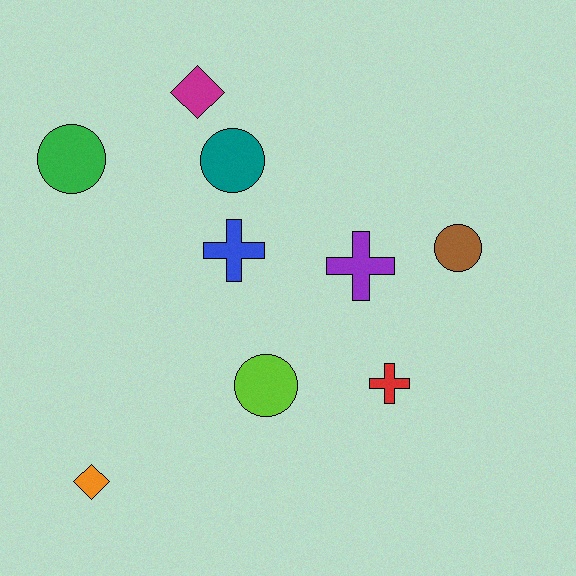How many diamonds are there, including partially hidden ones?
There are 2 diamonds.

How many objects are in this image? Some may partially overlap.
There are 9 objects.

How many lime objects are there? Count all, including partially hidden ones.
There is 1 lime object.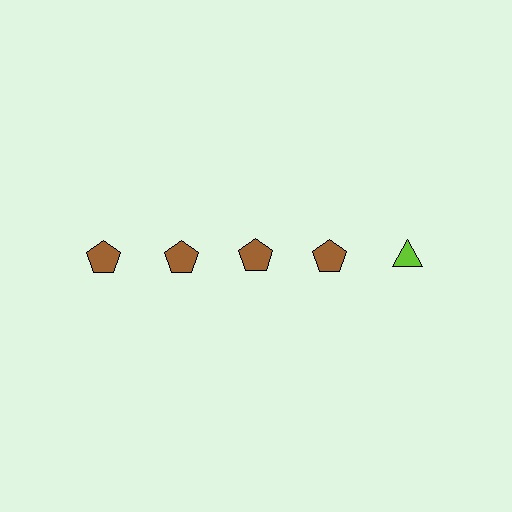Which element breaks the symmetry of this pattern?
The lime triangle in the top row, rightmost column breaks the symmetry. All other shapes are brown pentagons.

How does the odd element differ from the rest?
It differs in both color (lime instead of brown) and shape (triangle instead of pentagon).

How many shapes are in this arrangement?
There are 5 shapes arranged in a grid pattern.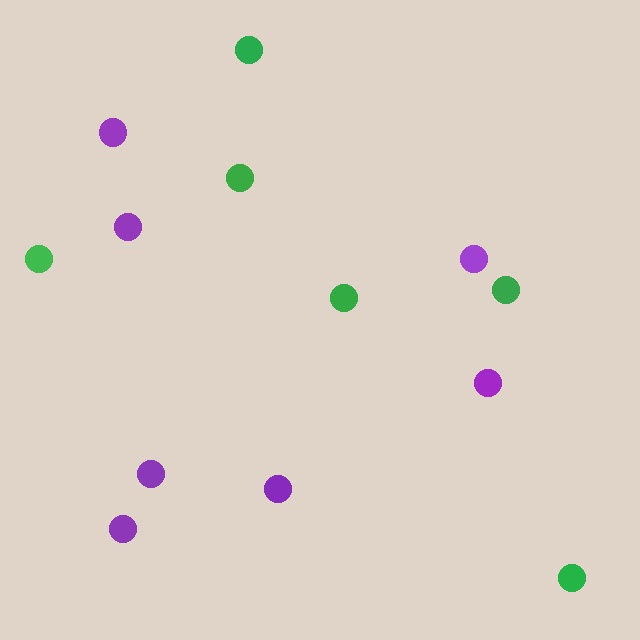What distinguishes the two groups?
There are 2 groups: one group of purple circles (7) and one group of green circles (6).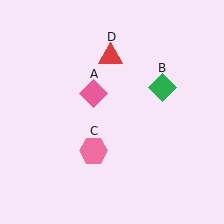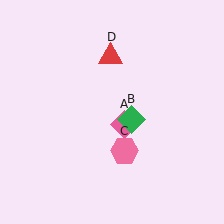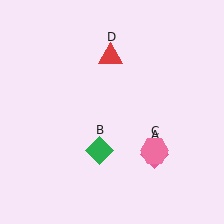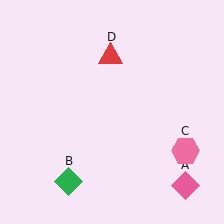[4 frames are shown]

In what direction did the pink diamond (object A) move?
The pink diamond (object A) moved down and to the right.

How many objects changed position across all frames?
3 objects changed position: pink diamond (object A), green diamond (object B), pink hexagon (object C).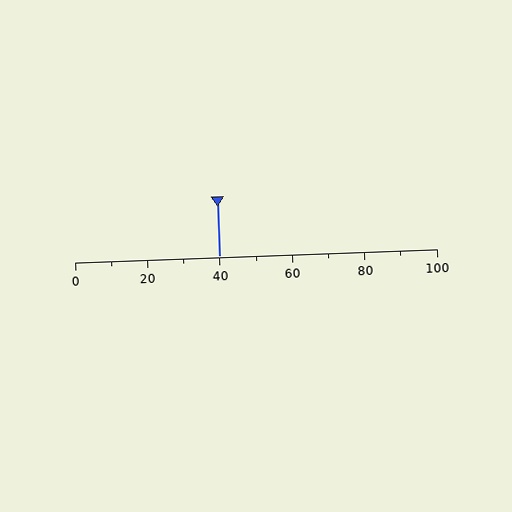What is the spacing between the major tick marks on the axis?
The major ticks are spaced 20 apart.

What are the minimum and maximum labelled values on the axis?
The axis runs from 0 to 100.